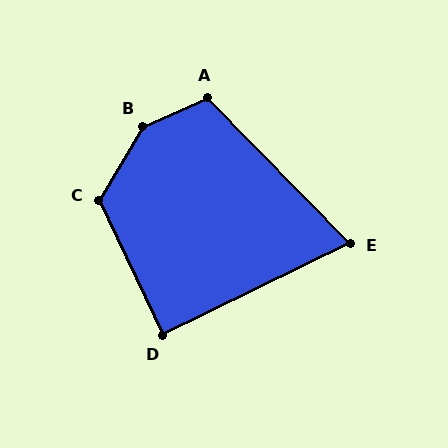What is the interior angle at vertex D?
Approximately 89 degrees (approximately right).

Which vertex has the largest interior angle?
B, at approximately 144 degrees.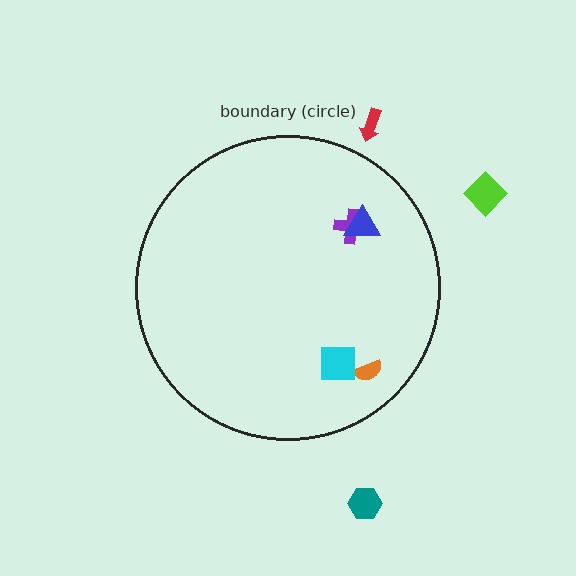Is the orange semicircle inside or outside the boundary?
Inside.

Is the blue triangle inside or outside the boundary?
Inside.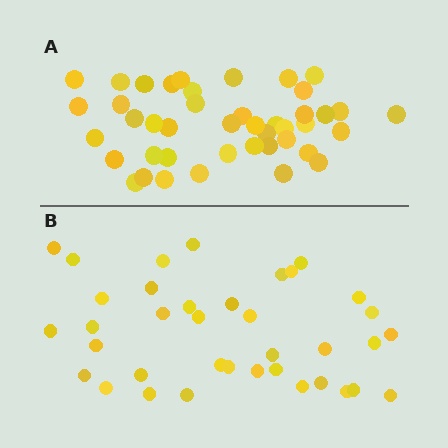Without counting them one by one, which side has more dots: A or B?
Region A (the top region) has more dots.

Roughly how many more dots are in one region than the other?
Region A has about 6 more dots than region B.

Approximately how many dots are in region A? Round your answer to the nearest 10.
About 40 dots. (The exact count is 43, which rounds to 40.)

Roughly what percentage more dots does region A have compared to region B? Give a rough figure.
About 15% more.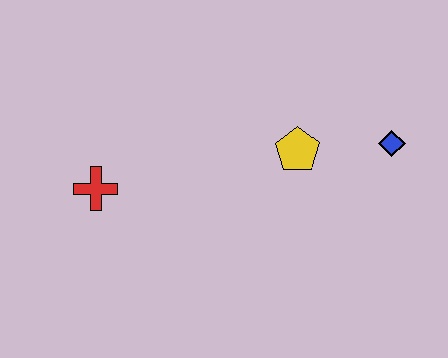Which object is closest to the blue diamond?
The yellow pentagon is closest to the blue diamond.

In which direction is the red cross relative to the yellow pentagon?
The red cross is to the left of the yellow pentagon.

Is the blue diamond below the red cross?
No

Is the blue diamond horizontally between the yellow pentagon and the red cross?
No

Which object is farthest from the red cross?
The blue diamond is farthest from the red cross.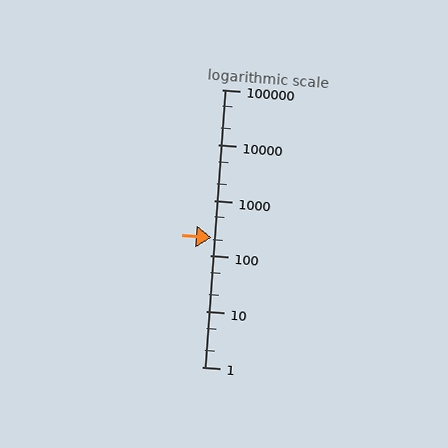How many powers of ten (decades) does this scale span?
The scale spans 5 decades, from 1 to 100000.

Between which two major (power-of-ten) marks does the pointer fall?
The pointer is between 100 and 1000.